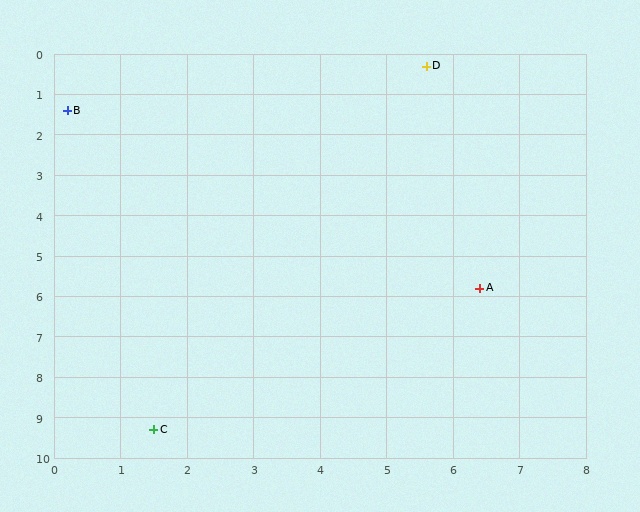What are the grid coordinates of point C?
Point C is at approximately (1.5, 9.3).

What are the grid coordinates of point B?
Point B is at approximately (0.2, 1.4).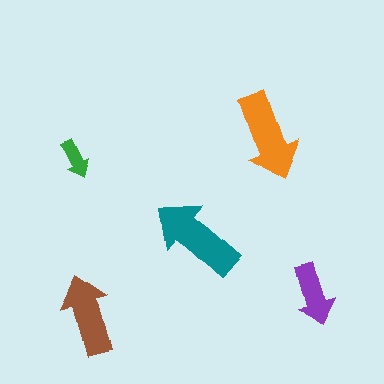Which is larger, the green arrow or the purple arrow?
The purple one.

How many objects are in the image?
There are 5 objects in the image.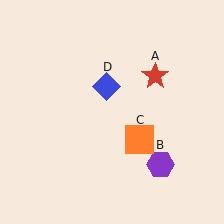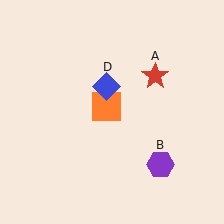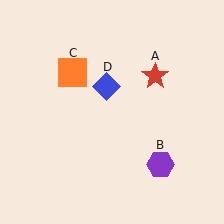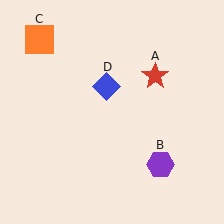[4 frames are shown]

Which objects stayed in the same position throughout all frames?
Red star (object A) and purple hexagon (object B) and blue diamond (object D) remained stationary.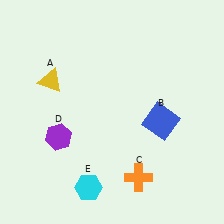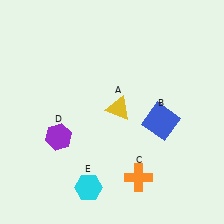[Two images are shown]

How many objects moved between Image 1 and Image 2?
1 object moved between the two images.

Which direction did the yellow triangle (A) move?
The yellow triangle (A) moved right.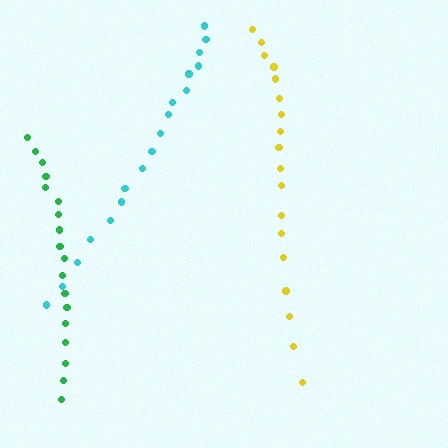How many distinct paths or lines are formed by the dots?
There are 3 distinct paths.